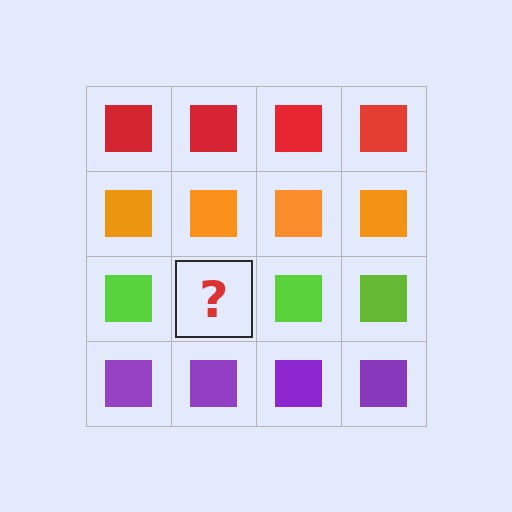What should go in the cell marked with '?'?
The missing cell should contain a lime square.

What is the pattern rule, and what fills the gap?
The rule is that each row has a consistent color. The gap should be filled with a lime square.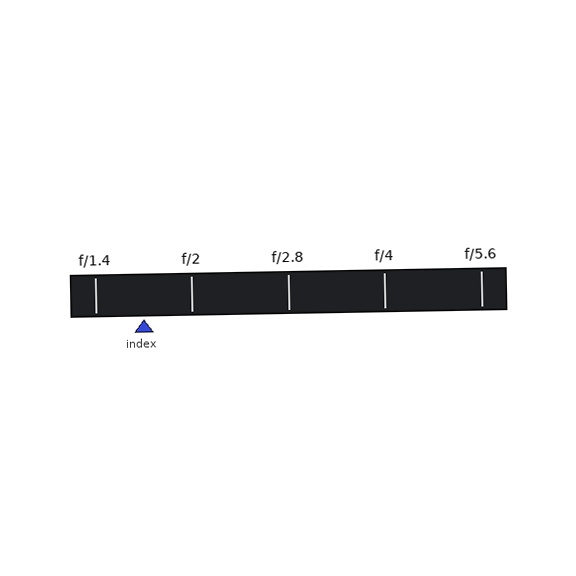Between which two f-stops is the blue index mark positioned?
The index mark is between f/1.4 and f/2.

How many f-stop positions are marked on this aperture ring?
There are 5 f-stop positions marked.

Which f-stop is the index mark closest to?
The index mark is closest to f/2.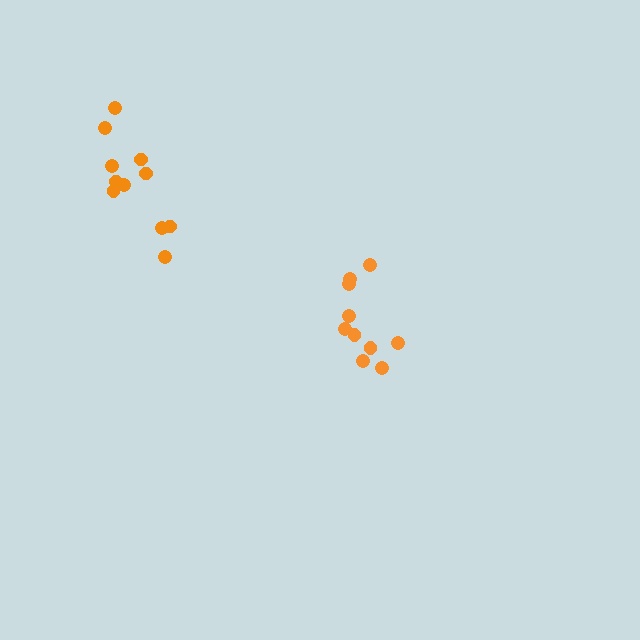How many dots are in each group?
Group 1: 10 dots, Group 2: 11 dots (21 total).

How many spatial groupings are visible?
There are 2 spatial groupings.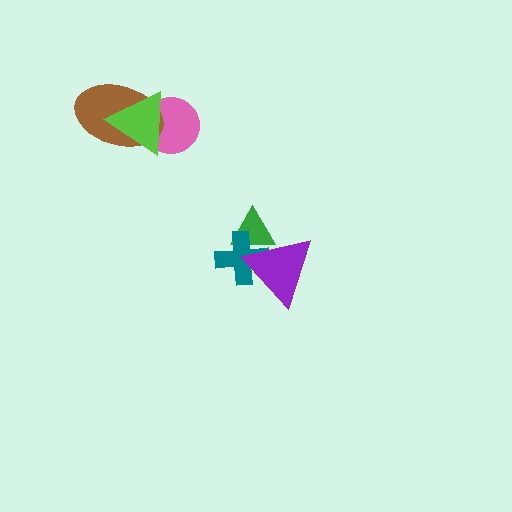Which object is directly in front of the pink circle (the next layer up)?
The brown ellipse is directly in front of the pink circle.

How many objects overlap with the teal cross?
2 objects overlap with the teal cross.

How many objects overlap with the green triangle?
2 objects overlap with the green triangle.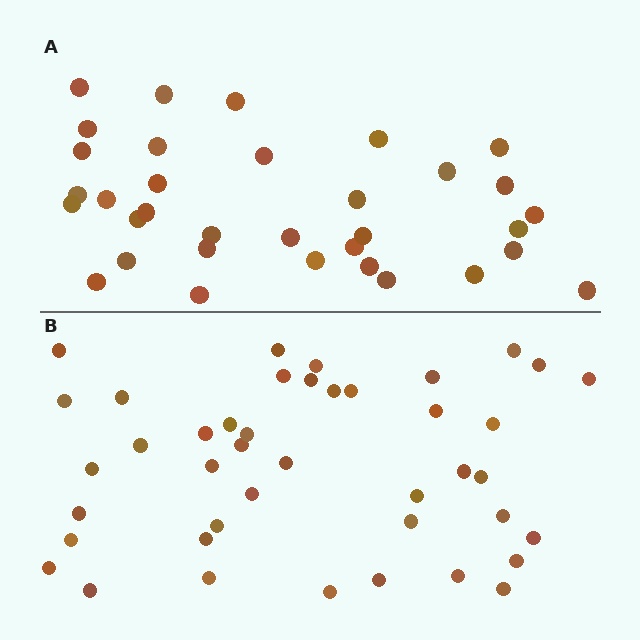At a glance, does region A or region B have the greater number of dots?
Region B (the bottom region) has more dots.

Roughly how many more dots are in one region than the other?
Region B has roughly 8 or so more dots than region A.